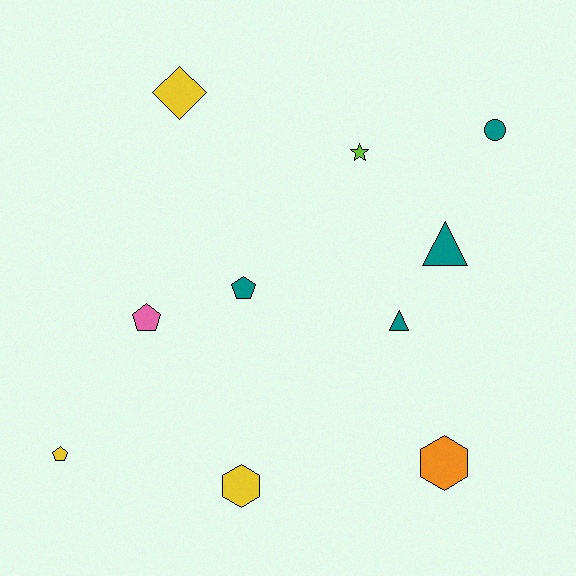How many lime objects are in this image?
There is 1 lime object.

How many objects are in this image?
There are 10 objects.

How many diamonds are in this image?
There is 1 diamond.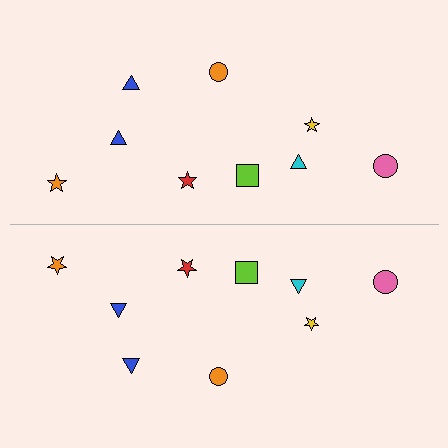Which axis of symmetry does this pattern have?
The pattern has a horizontal axis of symmetry running through the center of the image.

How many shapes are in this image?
There are 18 shapes in this image.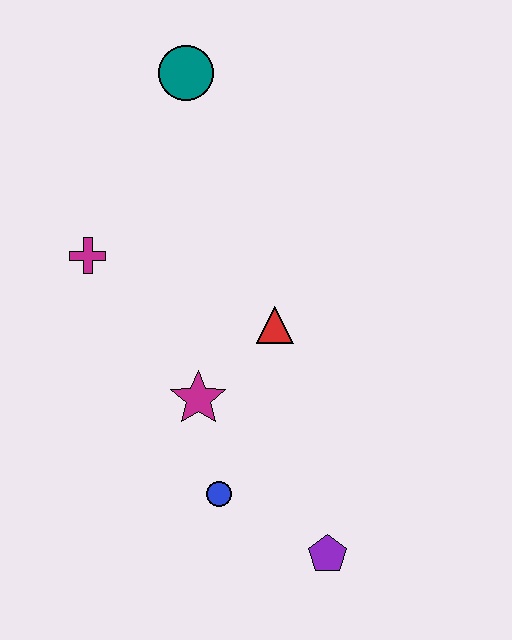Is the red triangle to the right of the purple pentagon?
No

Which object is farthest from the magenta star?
The teal circle is farthest from the magenta star.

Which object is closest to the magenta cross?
The magenta star is closest to the magenta cross.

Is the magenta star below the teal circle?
Yes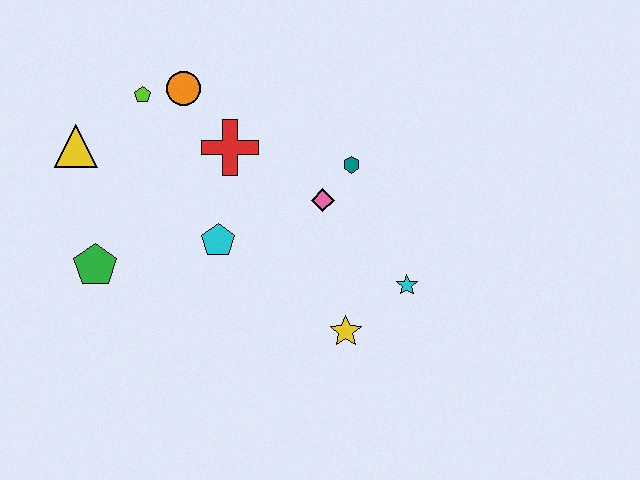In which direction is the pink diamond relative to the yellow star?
The pink diamond is above the yellow star.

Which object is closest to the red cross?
The orange circle is closest to the red cross.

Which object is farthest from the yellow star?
The yellow triangle is farthest from the yellow star.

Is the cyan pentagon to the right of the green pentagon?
Yes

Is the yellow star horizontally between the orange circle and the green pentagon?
No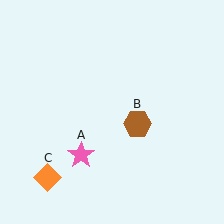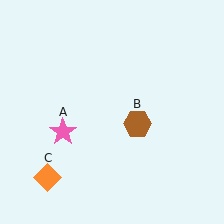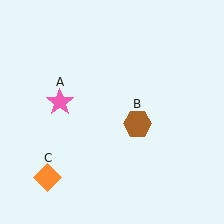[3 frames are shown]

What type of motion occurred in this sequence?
The pink star (object A) rotated clockwise around the center of the scene.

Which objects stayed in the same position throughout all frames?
Brown hexagon (object B) and orange diamond (object C) remained stationary.